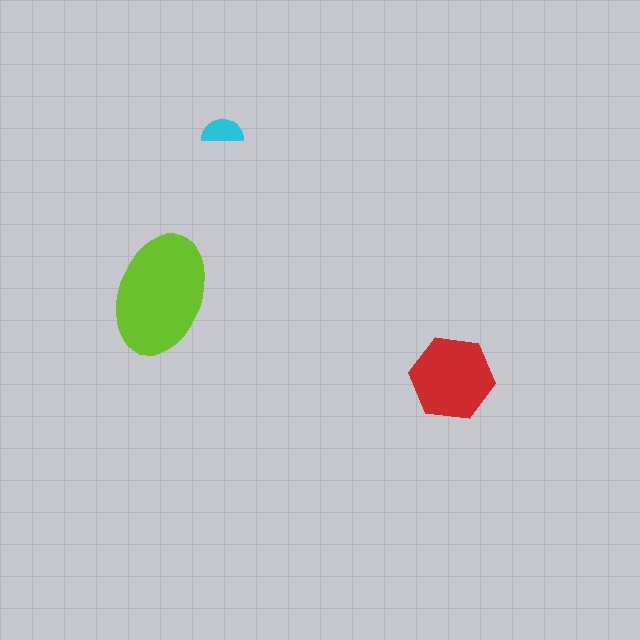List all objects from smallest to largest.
The cyan semicircle, the red hexagon, the lime ellipse.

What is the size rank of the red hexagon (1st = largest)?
2nd.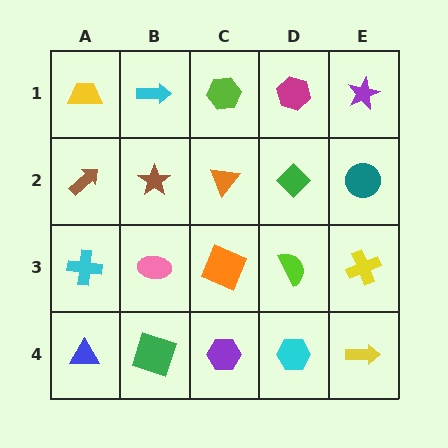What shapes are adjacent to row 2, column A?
A yellow trapezoid (row 1, column A), a cyan cross (row 3, column A), a brown star (row 2, column B).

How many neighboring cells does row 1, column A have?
2.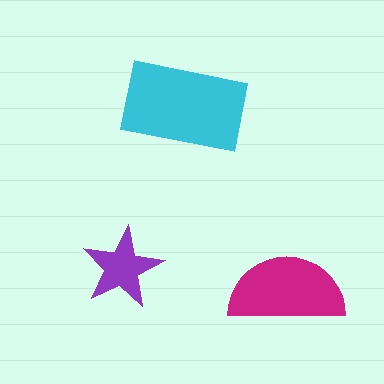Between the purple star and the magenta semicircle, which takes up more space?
The magenta semicircle.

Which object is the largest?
The cyan rectangle.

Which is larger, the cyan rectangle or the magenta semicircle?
The cyan rectangle.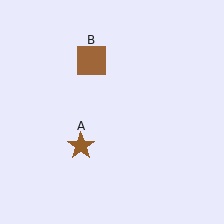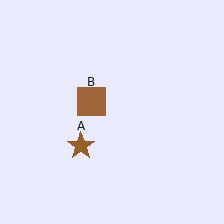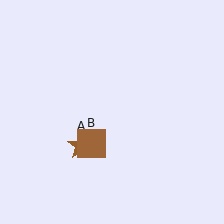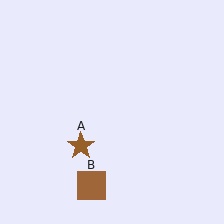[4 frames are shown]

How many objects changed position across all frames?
1 object changed position: brown square (object B).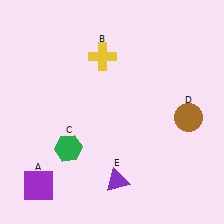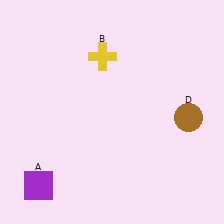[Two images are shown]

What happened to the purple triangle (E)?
The purple triangle (E) was removed in Image 2. It was in the bottom-right area of Image 1.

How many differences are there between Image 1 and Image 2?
There are 2 differences between the two images.